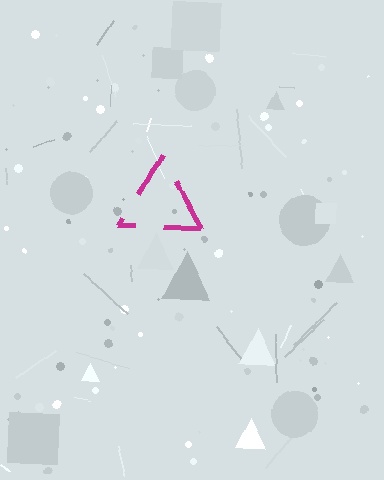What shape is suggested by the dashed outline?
The dashed outline suggests a triangle.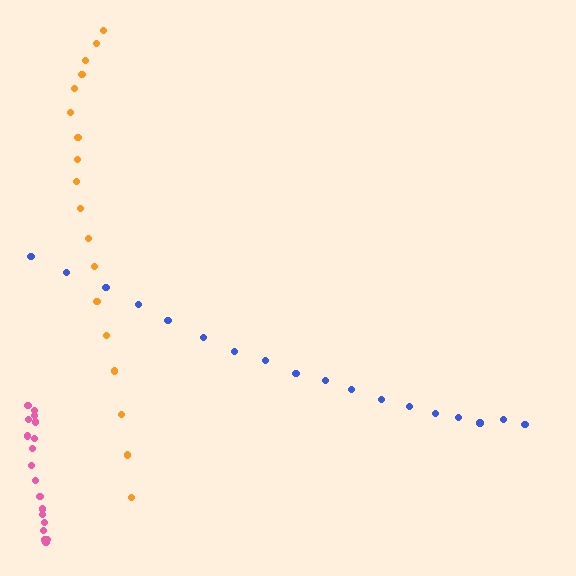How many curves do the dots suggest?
There are 3 distinct paths.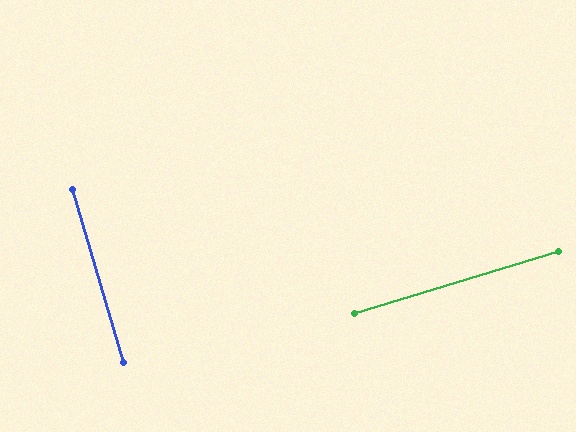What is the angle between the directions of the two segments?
Approximately 90 degrees.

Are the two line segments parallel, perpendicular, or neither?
Perpendicular — they meet at approximately 90°.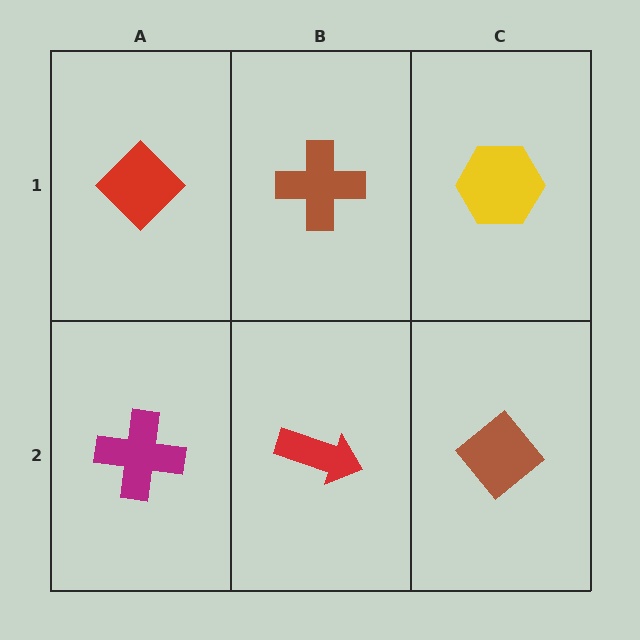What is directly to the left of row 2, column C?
A red arrow.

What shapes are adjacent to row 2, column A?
A red diamond (row 1, column A), a red arrow (row 2, column B).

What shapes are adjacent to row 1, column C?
A brown diamond (row 2, column C), a brown cross (row 1, column B).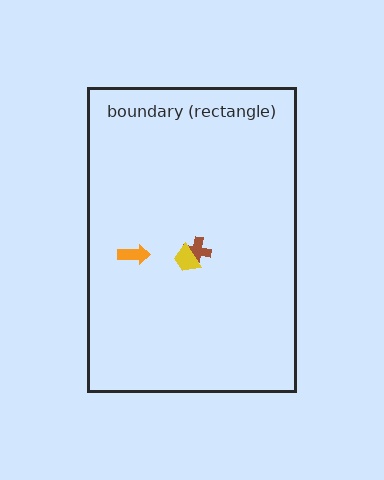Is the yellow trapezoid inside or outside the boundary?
Inside.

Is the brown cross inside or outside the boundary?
Inside.